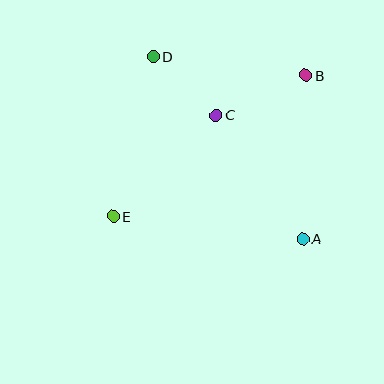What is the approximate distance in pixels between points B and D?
The distance between B and D is approximately 153 pixels.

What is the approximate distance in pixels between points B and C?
The distance between B and C is approximately 98 pixels.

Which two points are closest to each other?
Points C and D are closest to each other.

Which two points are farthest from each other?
Points B and E are farthest from each other.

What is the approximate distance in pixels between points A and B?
The distance between A and B is approximately 163 pixels.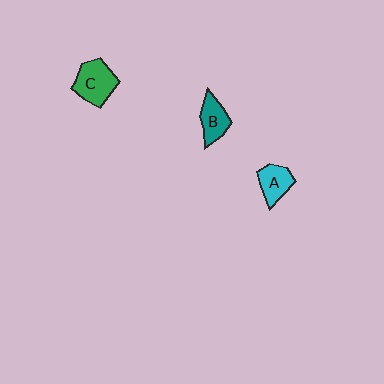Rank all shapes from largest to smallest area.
From largest to smallest: C (green), A (cyan), B (teal).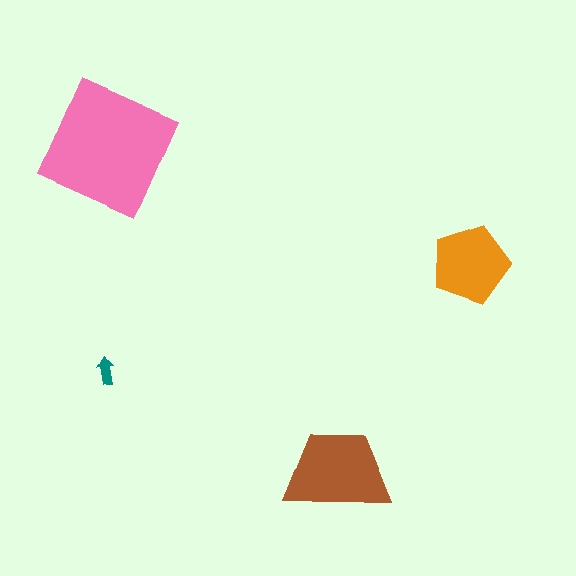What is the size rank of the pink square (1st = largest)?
1st.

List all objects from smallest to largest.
The teal arrow, the orange pentagon, the brown trapezoid, the pink square.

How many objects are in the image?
There are 4 objects in the image.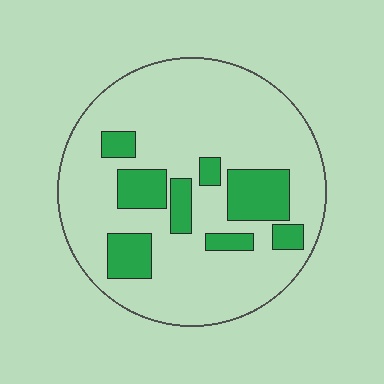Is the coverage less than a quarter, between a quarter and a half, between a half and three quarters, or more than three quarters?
Less than a quarter.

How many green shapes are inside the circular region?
8.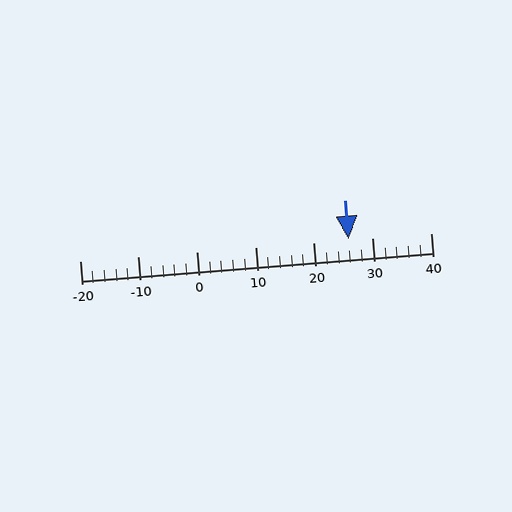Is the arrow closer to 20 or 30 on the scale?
The arrow is closer to 30.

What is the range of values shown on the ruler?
The ruler shows values from -20 to 40.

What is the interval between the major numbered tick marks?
The major tick marks are spaced 10 units apart.